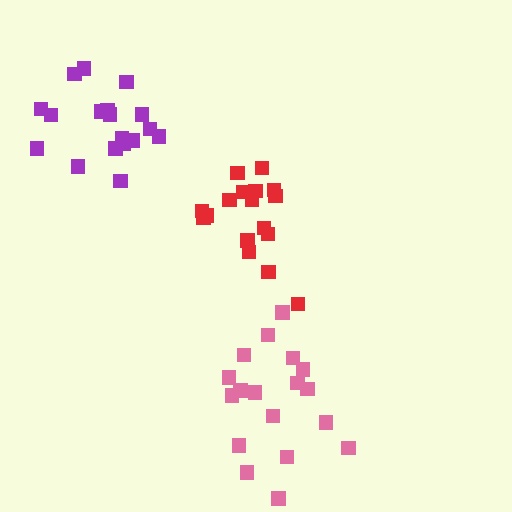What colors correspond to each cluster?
The clusters are colored: purple, red, pink.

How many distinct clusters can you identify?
There are 3 distinct clusters.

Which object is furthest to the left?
The purple cluster is leftmost.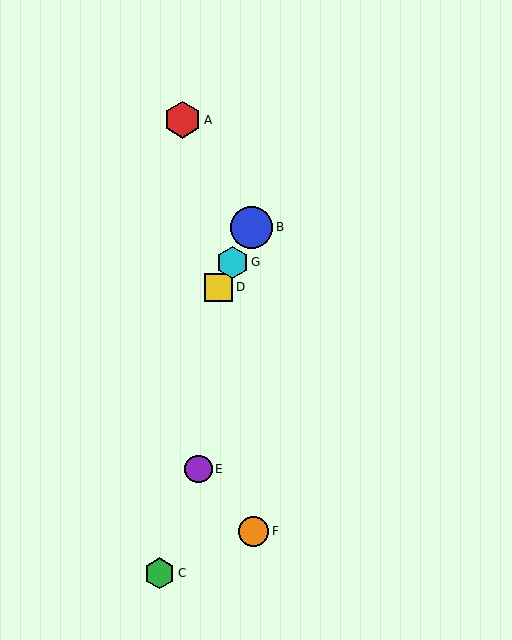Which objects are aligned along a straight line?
Objects B, D, G are aligned along a straight line.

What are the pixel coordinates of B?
Object B is at (252, 227).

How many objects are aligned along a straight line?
3 objects (B, D, G) are aligned along a straight line.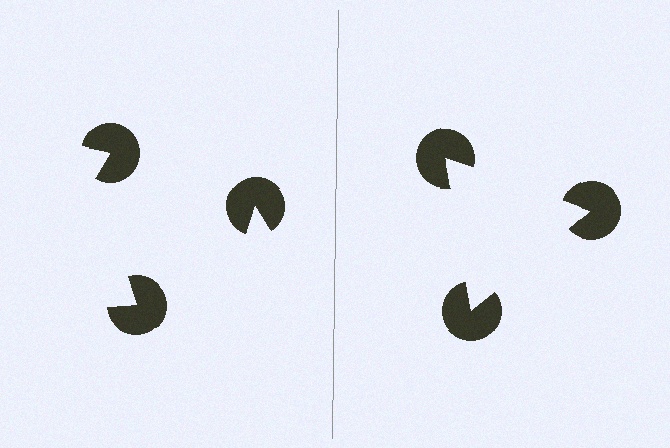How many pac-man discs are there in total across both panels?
6 — 3 on each side.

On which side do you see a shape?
An illusory triangle appears on the right side. On the left side the wedge cuts are rotated, so no coherent shape forms.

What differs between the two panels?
The pac-man discs are positioned identically on both sides; only the wedge orientations differ. On the right they align to a triangle; on the left they are misaligned.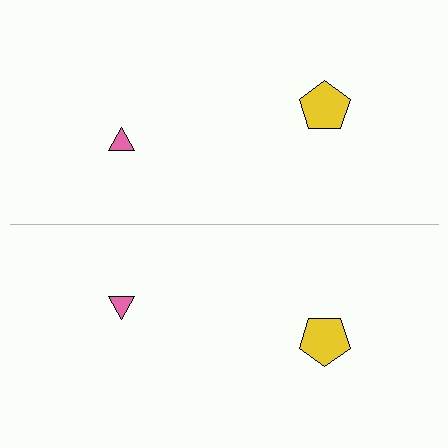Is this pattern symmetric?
Yes, this pattern has bilateral (reflection) symmetry.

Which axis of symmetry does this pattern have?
The pattern has a horizontal axis of symmetry running through the center of the image.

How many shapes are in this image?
There are 4 shapes in this image.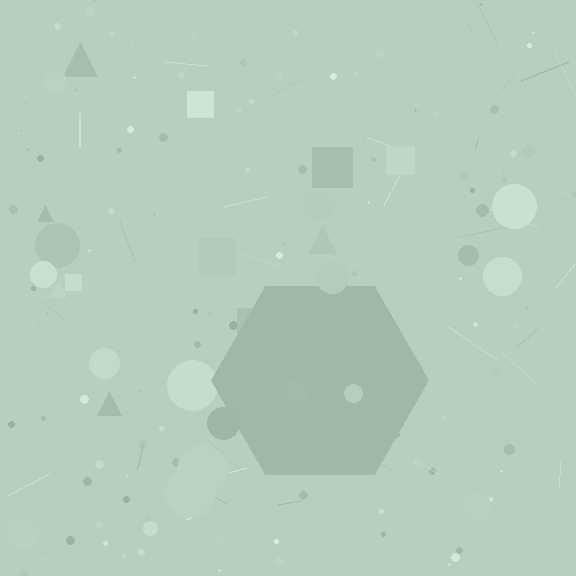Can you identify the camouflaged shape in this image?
The camouflaged shape is a hexagon.